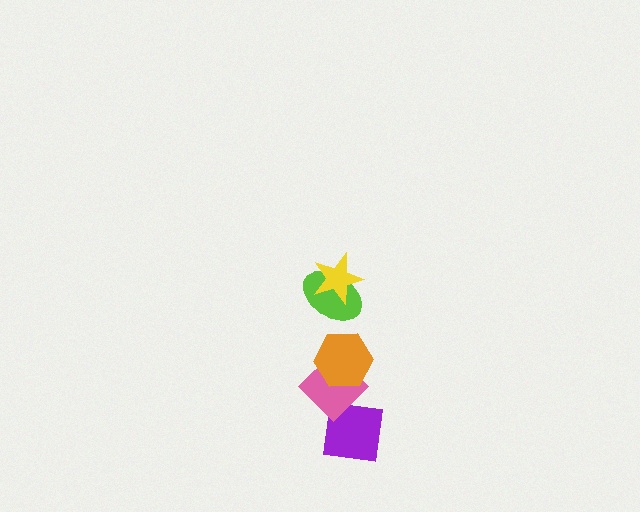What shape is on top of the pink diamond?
The orange hexagon is on top of the pink diamond.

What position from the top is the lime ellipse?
The lime ellipse is 2nd from the top.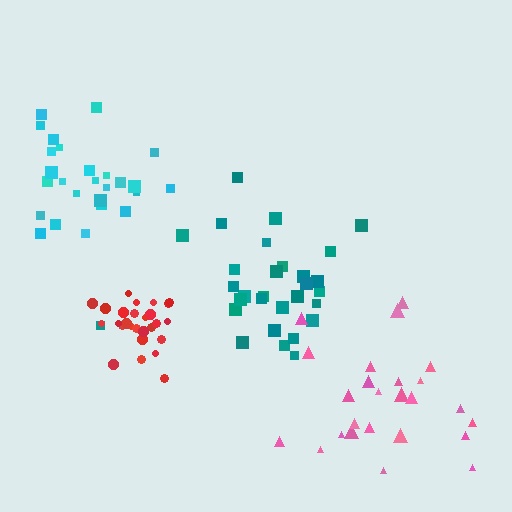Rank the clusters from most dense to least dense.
red, teal, cyan, pink.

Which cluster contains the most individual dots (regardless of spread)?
Teal (30).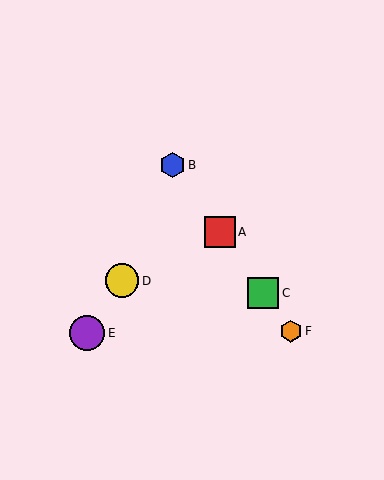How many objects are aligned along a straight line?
4 objects (A, B, C, F) are aligned along a straight line.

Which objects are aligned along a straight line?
Objects A, B, C, F are aligned along a straight line.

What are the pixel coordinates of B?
Object B is at (172, 165).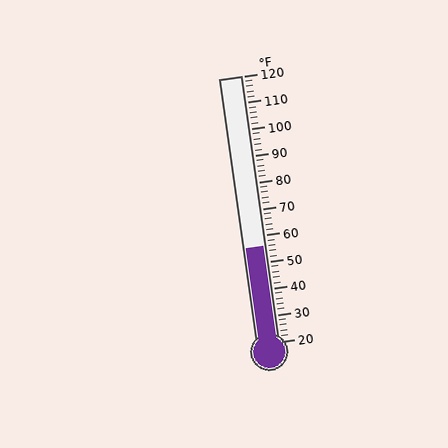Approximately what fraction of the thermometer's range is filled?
The thermometer is filled to approximately 35% of its range.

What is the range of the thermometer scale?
The thermometer scale ranges from 20°F to 120°F.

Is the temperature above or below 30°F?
The temperature is above 30°F.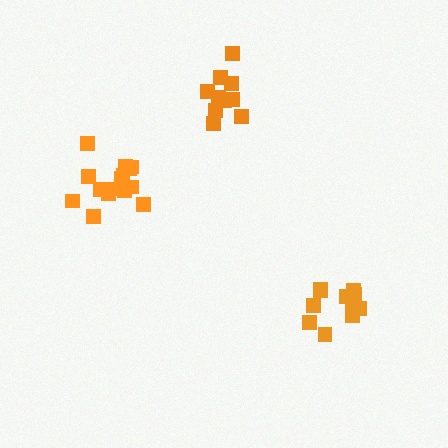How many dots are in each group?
Group 1: 11 dots, Group 2: 10 dots, Group 3: 15 dots (36 total).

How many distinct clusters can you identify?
There are 3 distinct clusters.